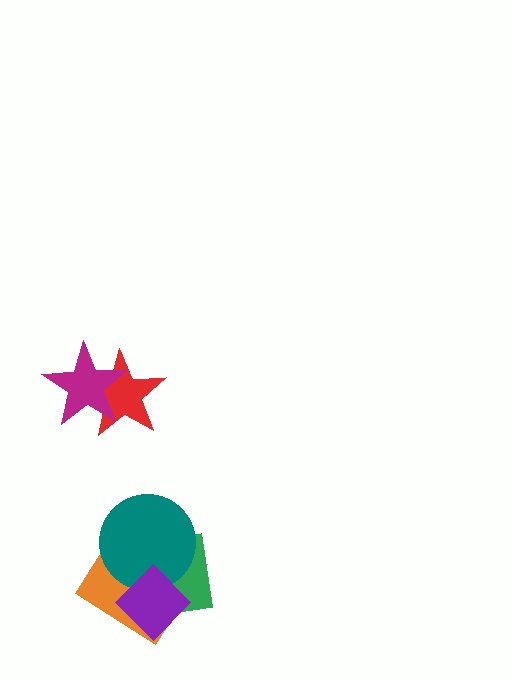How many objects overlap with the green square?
3 objects overlap with the green square.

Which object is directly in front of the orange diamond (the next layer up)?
The green square is directly in front of the orange diamond.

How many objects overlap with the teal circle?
3 objects overlap with the teal circle.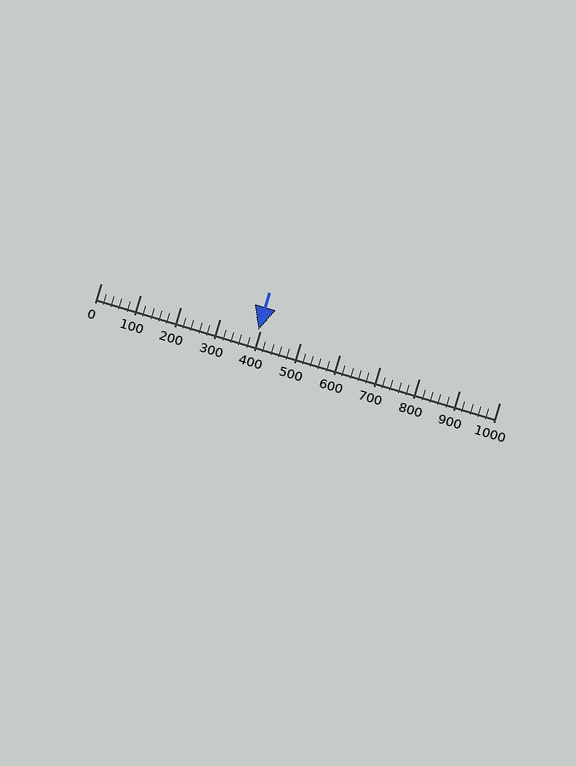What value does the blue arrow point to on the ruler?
The blue arrow points to approximately 396.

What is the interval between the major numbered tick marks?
The major tick marks are spaced 100 units apart.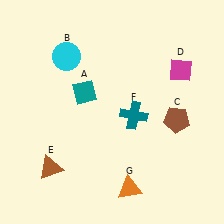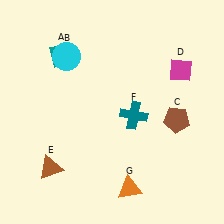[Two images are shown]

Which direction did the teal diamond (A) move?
The teal diamond (A) moved up.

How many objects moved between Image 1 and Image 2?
1 object moved between the two images.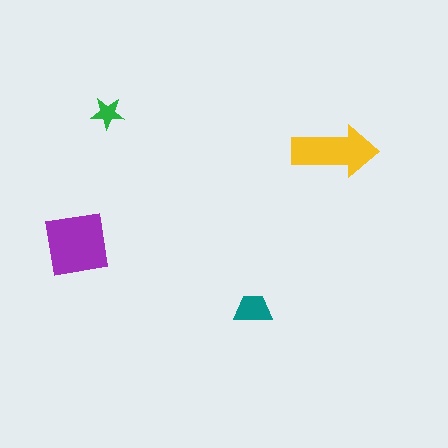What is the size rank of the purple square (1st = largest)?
1st.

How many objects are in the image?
There are 4 objects in the image.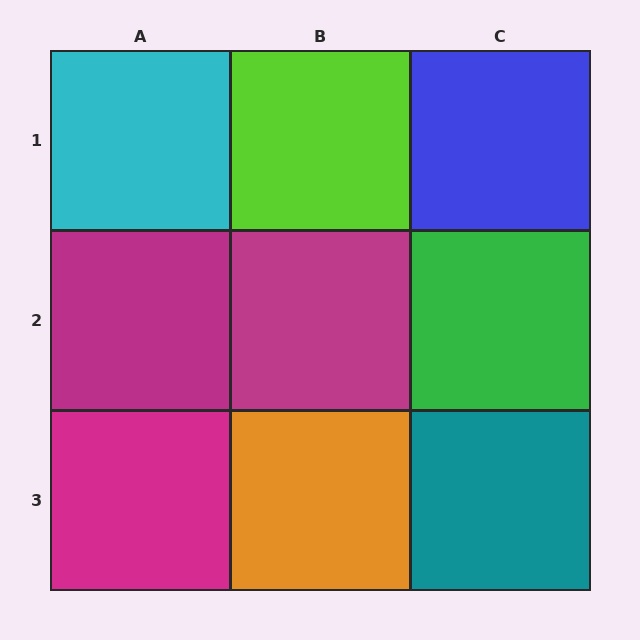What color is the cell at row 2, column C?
Green.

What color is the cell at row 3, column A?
Magenta.